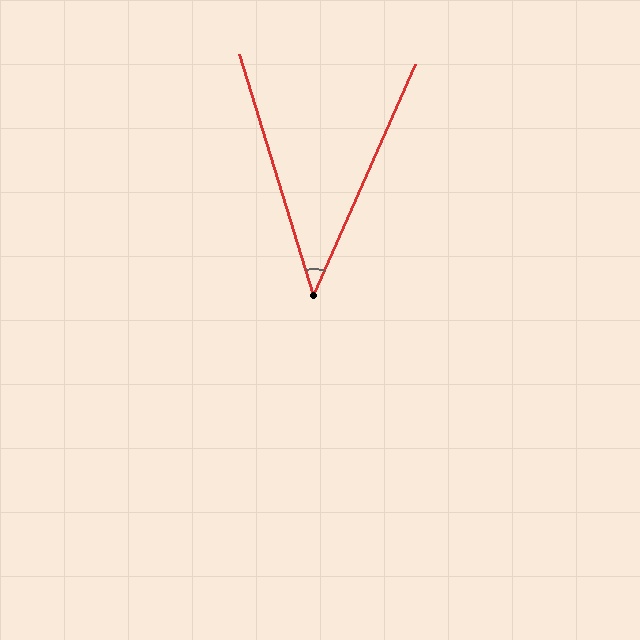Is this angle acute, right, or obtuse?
It is acute.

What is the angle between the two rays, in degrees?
Approximately 41 degrees.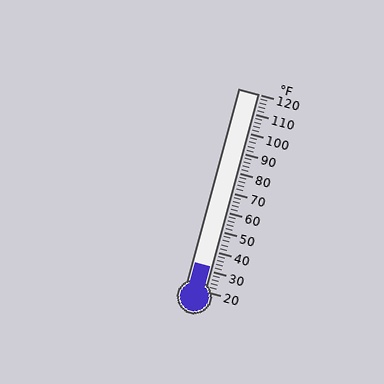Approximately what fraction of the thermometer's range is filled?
The thermometer is filled to approximately 10% of its range.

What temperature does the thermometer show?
The thermometer shows approximately 32°F.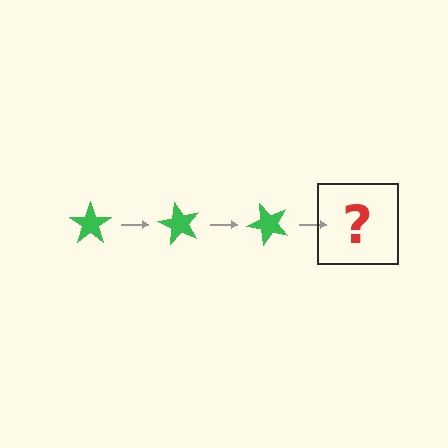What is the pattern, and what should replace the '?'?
The pattern is that the star rotates 60 degrees each step. The '?' should be a green star rotated 180 degrees.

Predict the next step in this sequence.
The next step is a green star rotated 180 degrees.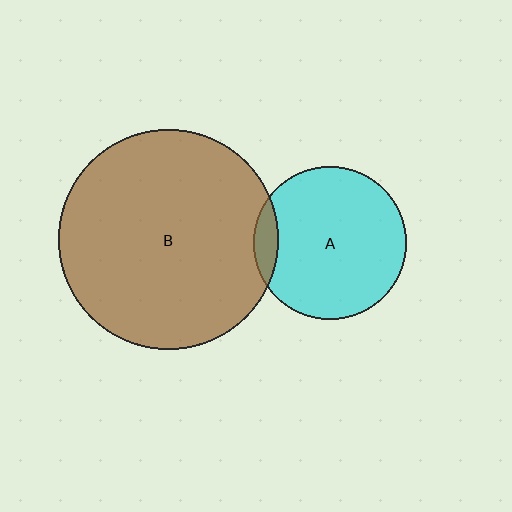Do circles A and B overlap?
Yes.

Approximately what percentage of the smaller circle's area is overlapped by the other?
Approximately 10%.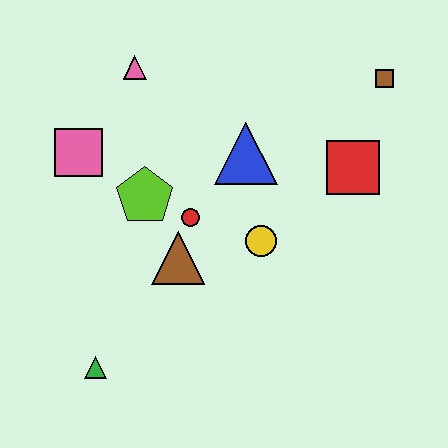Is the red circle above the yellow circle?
Yes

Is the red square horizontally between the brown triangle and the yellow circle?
No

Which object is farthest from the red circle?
The brown square is farthest from the red circle.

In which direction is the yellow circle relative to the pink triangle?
The yellow circle is below the pink triangle.